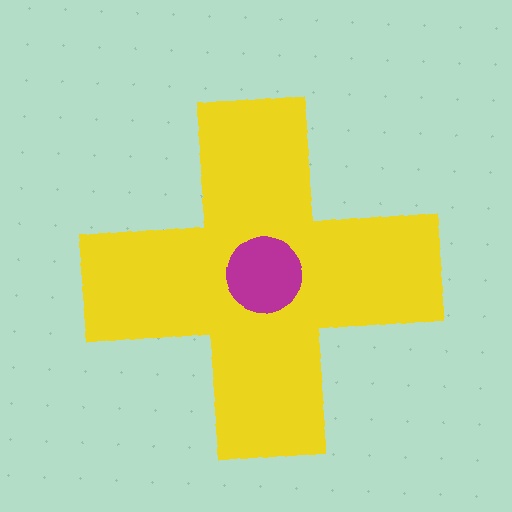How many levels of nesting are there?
2.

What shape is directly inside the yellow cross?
The magenta circle.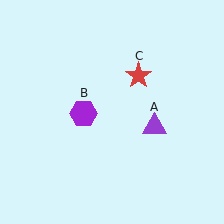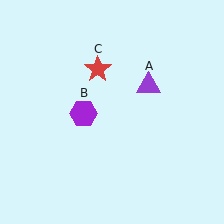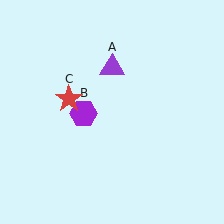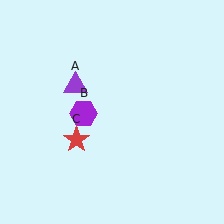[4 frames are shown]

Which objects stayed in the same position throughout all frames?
Purple hexagon (object B) remained stationary.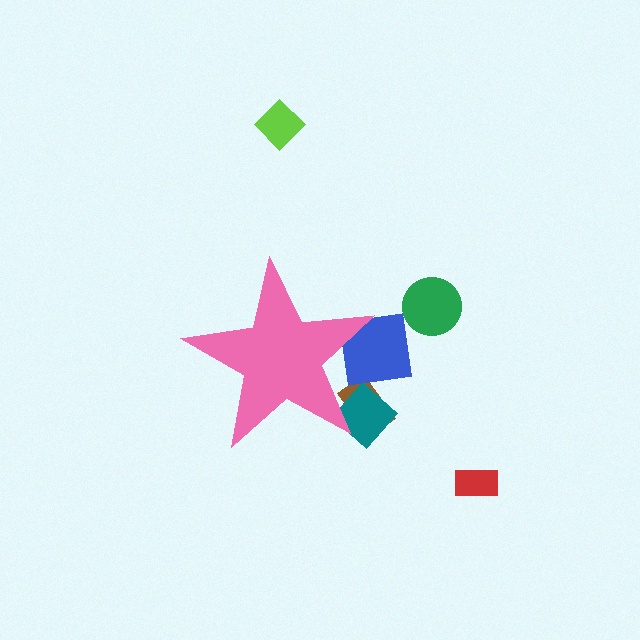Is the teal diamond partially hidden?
Yes, the teal diamond is partially hidden behind the pink star.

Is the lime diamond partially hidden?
No, the lime diamond is fully visible.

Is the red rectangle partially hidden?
No, the red rectangle is fully visible.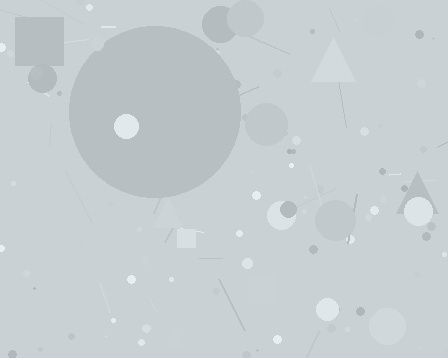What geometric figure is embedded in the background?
A circle is embedded in the background.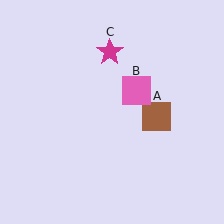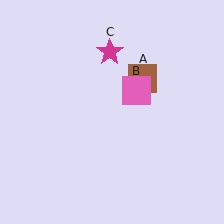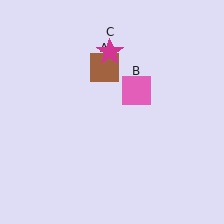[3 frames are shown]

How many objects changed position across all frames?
1 object changed position: brown square (object A).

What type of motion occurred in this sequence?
The brown square (object A) rotated counterclockwise around the center of the scene.